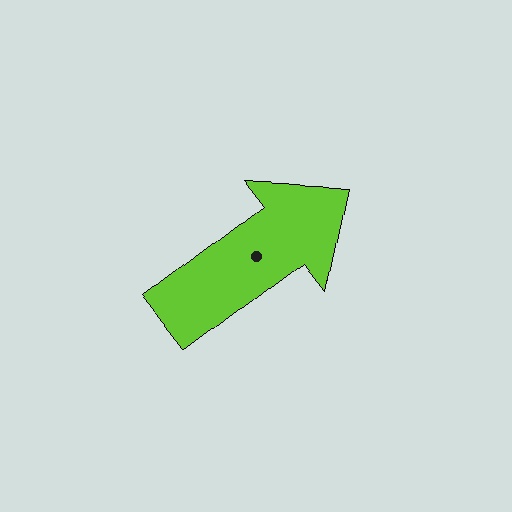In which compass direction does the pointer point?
Northeast.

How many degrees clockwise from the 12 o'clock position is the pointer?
Approximately 53 degrees.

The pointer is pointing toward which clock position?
Roughly 2 o'clock.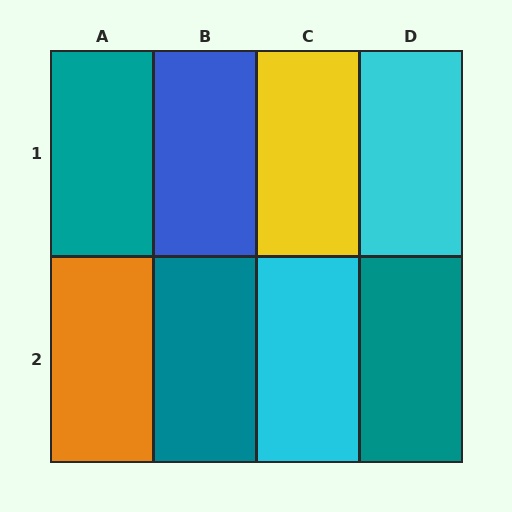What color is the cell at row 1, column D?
Cyan.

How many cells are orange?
1 cell is orange.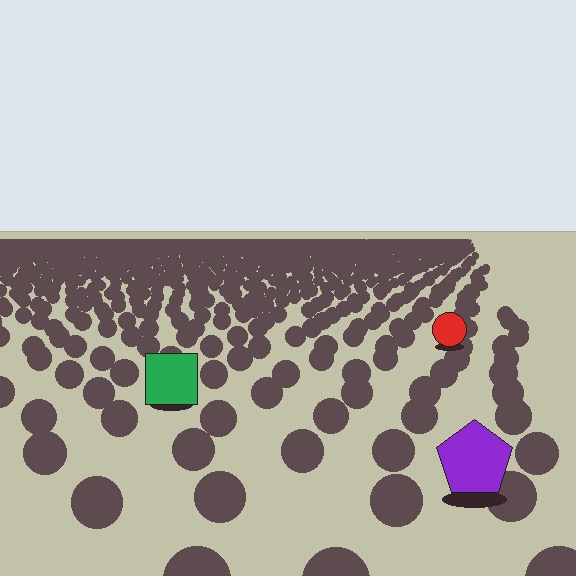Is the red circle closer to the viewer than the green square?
No. The green square is closer — you can tell from the texture gradient: the ground texture is coarser near it.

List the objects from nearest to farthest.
From nearest to farthest: the purple pentagon, the green square, the red circle.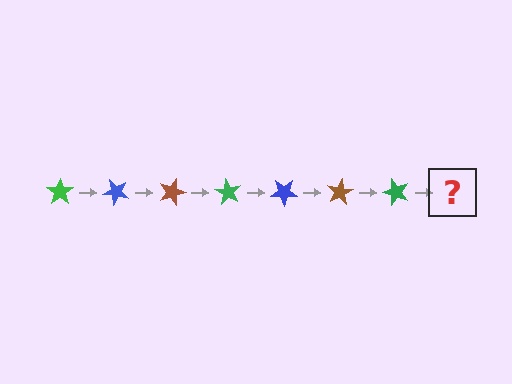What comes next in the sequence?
The next element should be a blue star, rotated 315 degrees from the start.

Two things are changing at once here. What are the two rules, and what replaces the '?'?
The two rules are that it rotates 45 degrees each step and the color cycles through green, blue, and brown. The '?' should be a blue star, rotated 315 degrees from the start.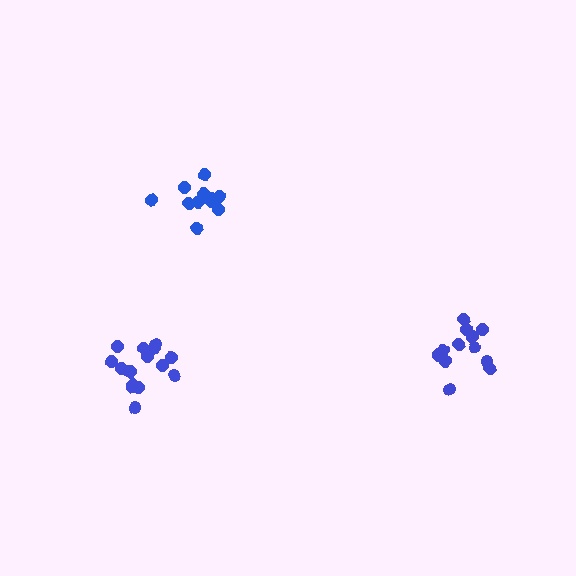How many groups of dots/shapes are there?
There are 3 groups.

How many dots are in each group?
Group 1: 12 dots, Group 2: 17 dots, Group 3: 13 dots (42 total).